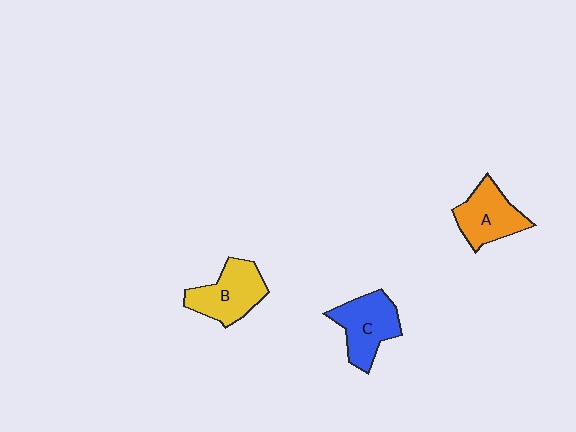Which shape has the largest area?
Shape C (blue).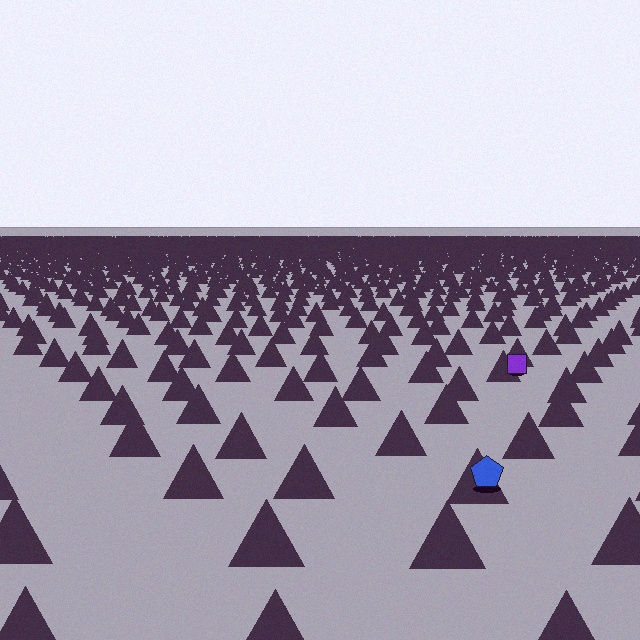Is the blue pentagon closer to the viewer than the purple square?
Yes. The blue pentagon is closer — you can tell from the texture gradient: the ground texture is coarser near it.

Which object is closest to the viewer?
The blue pentagon is closest. The texture marks near it are larger and more spread out.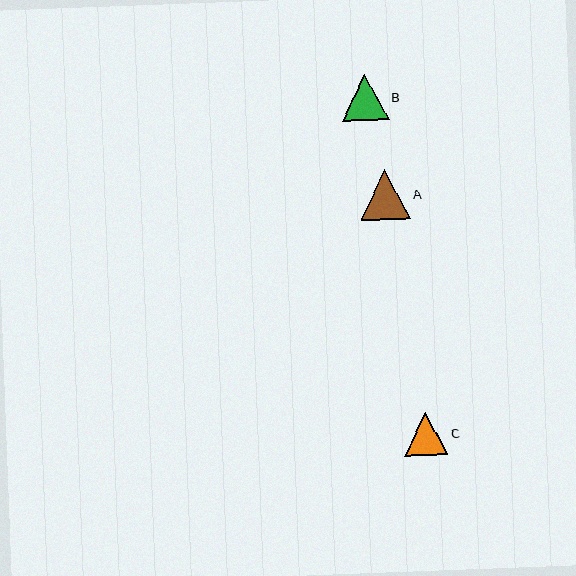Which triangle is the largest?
Triangle A is the largest with a size of approximately 50 pixels.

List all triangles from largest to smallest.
From largest to smallest: A, B, C.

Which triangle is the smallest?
Triangle C is the smallest with a size of approximately 43 pixels.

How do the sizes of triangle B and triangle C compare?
Triangle B and triangle C are approximately the same size.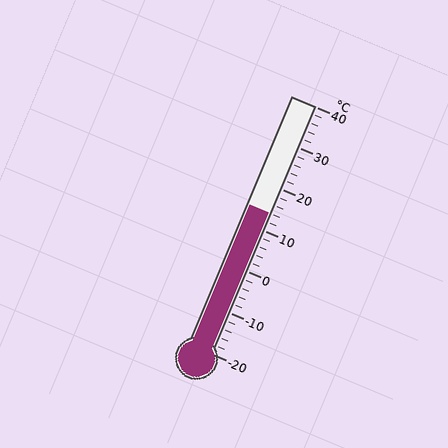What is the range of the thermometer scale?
The thermometer scale ranges from -20°C to 40°C.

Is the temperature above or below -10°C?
The temperature is above -10°C.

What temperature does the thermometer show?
The thermometer shows approximately 14°C.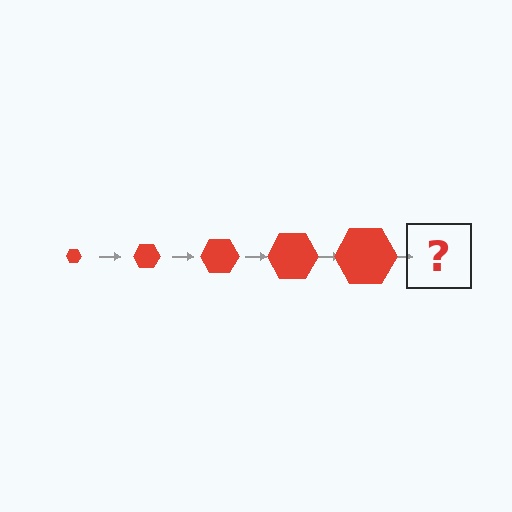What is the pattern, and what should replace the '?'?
The pattern is that the hexagon gets progressively larger each step. The '?' should be a red hexagon, larger than the previous one.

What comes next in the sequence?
The next element should be a red hexagon, larger than the previous one.